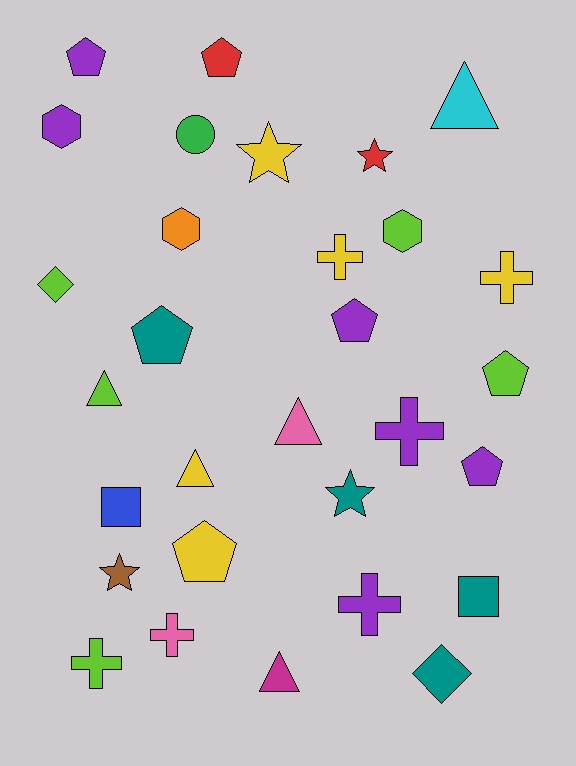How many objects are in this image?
There are 30 objects.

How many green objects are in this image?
There is 1 green object.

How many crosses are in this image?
There are 6 crosses.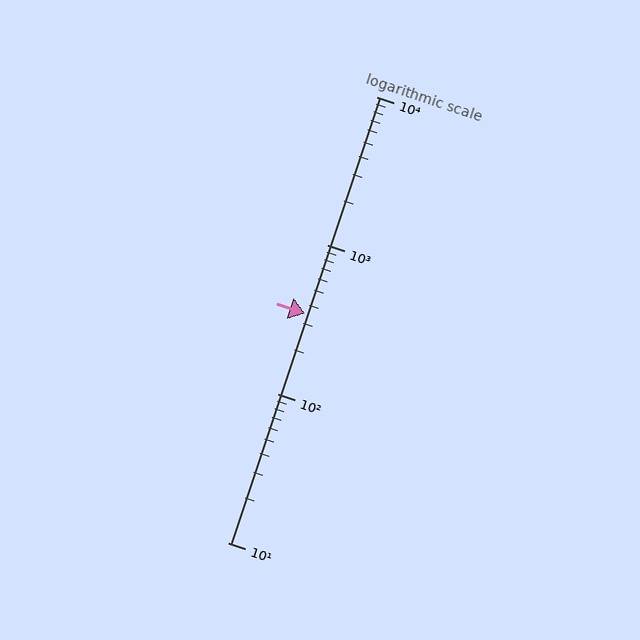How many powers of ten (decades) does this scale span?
The scale spans 3 decades, from 10 to 10000.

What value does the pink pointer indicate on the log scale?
The pointer indicates approximately 350.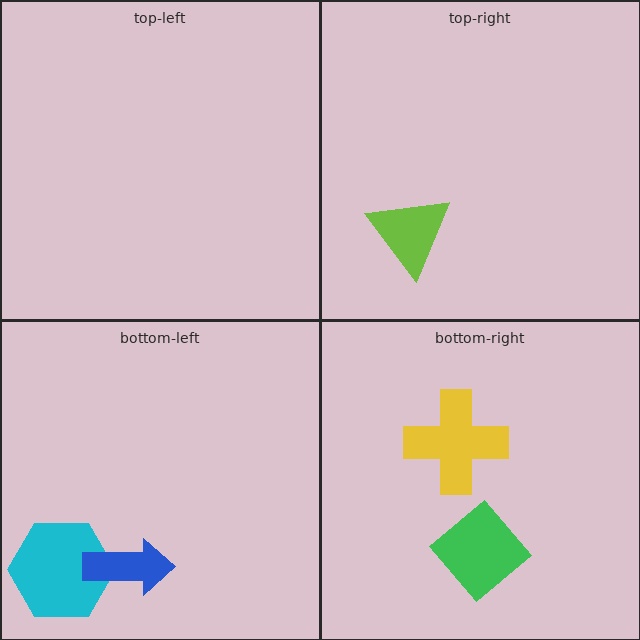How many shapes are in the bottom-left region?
2.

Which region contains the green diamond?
The bottom-right region.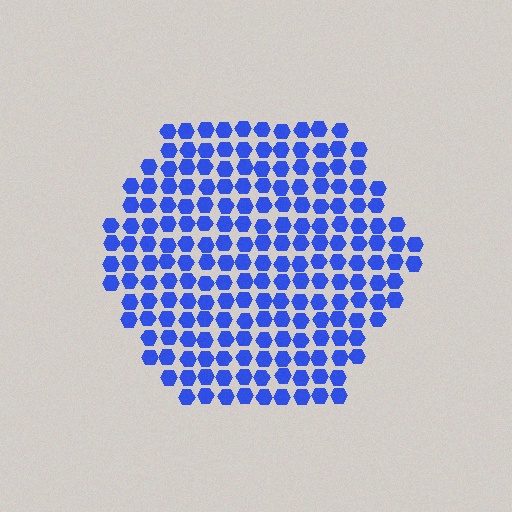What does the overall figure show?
The overall figure shows a hexagon.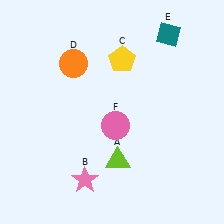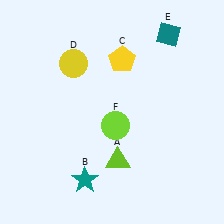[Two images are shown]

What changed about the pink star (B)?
In Image 1, B is pink. In Image 2, it changed to teal.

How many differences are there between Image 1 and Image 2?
There are 3 differences between the two images.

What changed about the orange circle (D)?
In Image 1, D is orange. In Image 2, it changed to yellow.